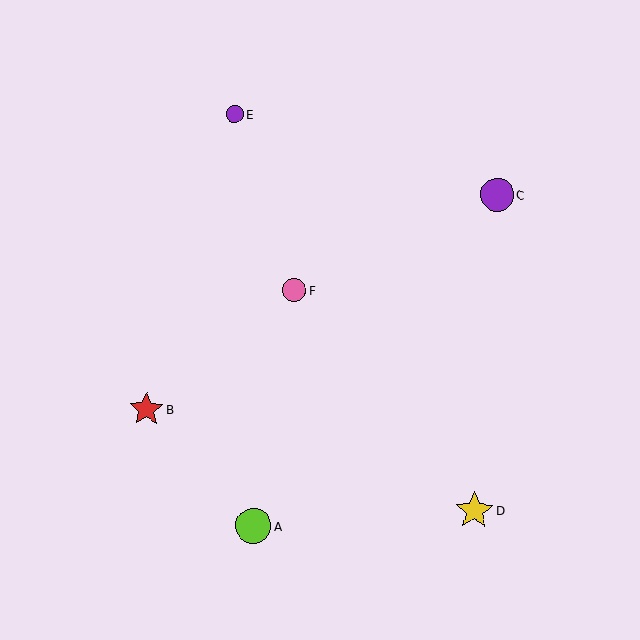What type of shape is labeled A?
Shape A is a lime circle.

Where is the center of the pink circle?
The center of the pink circle is at (294, 290).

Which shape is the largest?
The yellow star (labeled D) is the largest.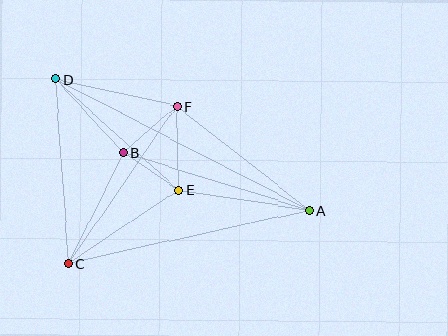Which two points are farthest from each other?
Points A and D are farthest from each other.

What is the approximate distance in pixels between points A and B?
The distance between A and B is approximately 194 pixels.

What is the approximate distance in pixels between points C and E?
The distance between C and E is approximately 133 pixels.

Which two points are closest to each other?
Points B and E are closest to each other.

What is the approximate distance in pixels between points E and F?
The distance between E and F is approximately 84 pixels.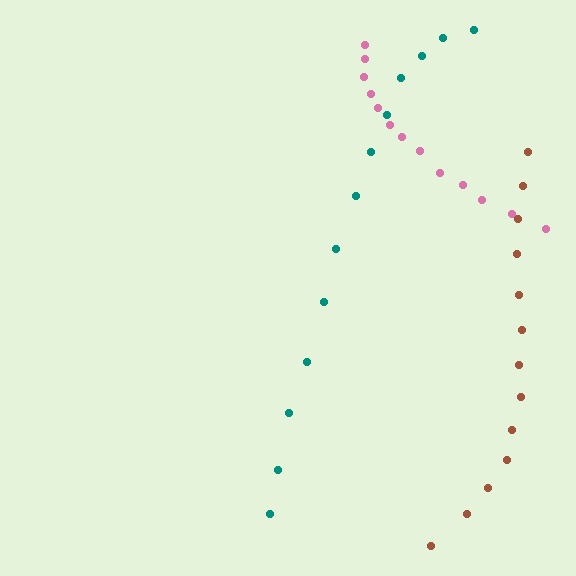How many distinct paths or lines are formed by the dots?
There are 3 distinct paths.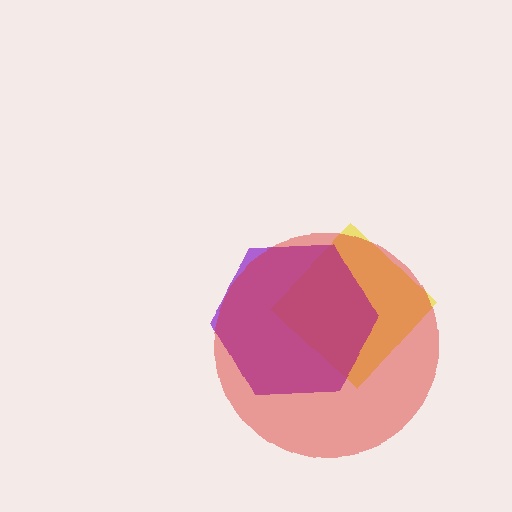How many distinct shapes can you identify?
There are 3 distinct shapes: a yellow diamond, a purple hexagon, a red circle.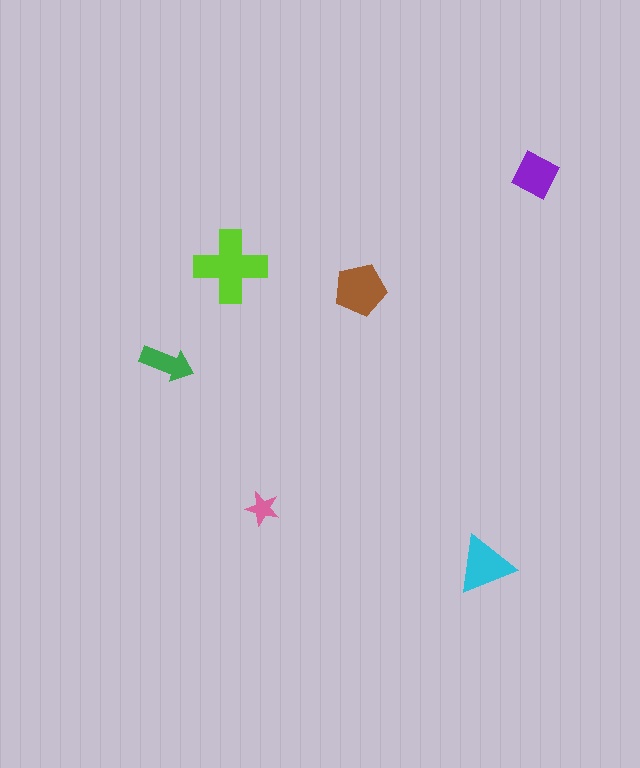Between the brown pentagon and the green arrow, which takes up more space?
The brown pentagon.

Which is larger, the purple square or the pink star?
The purple square.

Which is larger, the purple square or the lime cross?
The lime cross.